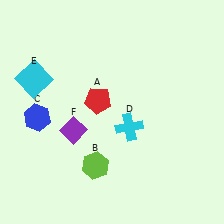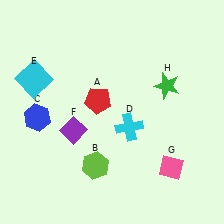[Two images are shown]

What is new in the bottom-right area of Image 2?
A pink diamond (G) was added in the bottom-right area of Image 2.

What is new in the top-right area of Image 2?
A green star (H) was added in the top-right area of Image 2.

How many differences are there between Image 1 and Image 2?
There are 2 differences between the two images.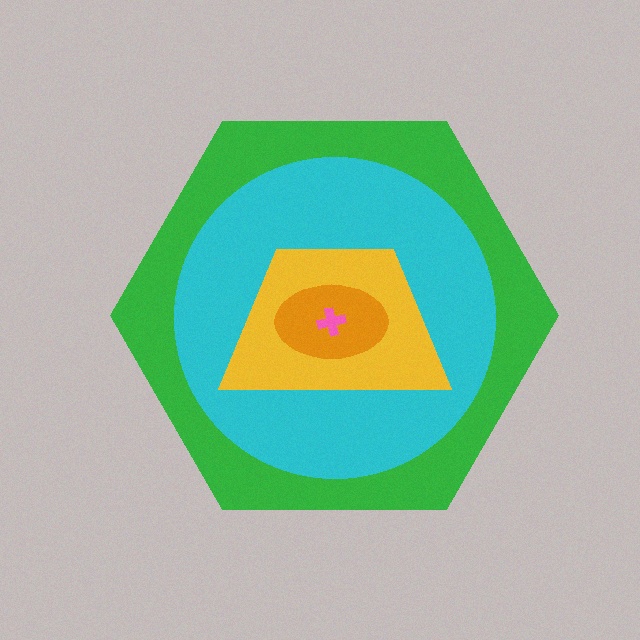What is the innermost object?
The pink cross.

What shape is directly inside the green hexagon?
The cyan circle.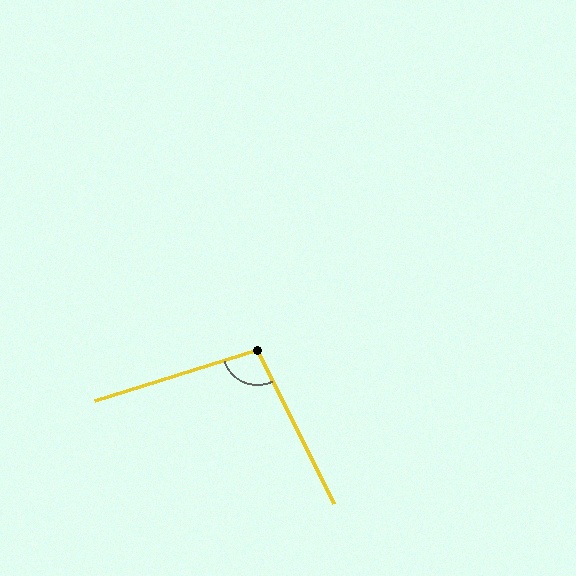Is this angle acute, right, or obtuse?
It is obtuse.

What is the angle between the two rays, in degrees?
Approximately 99 degrees.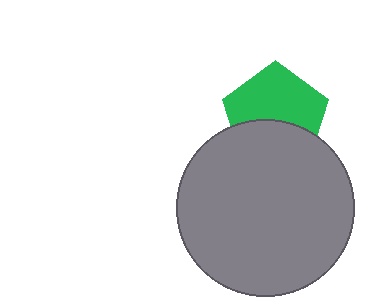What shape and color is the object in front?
The object in front is a gray circle.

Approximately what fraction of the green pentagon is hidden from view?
Roughly 41% of the green pentagon is hidden behind the gray circle.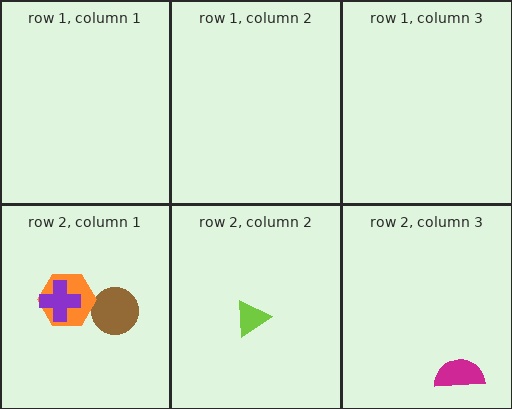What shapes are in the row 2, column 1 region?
The brown circle, the orange hexagon, the purple cross.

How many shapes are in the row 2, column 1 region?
3.